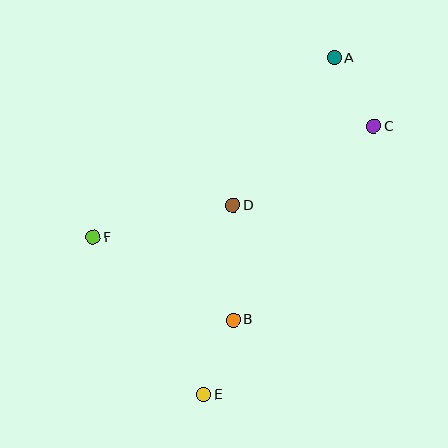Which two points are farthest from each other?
Points A and E are farthest from each other.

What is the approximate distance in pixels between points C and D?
The distance between C and D is approximately 161 pixels.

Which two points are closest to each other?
Points A and C are closest to each other.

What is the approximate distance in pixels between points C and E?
The distance between C and E is approximately 318 pixels.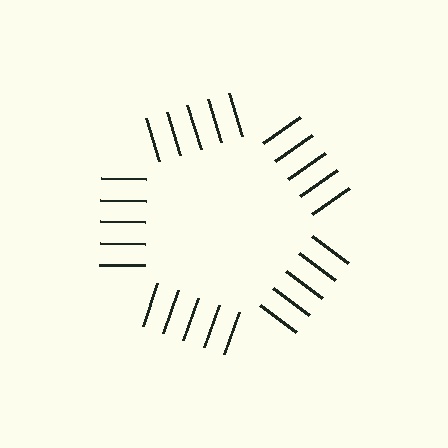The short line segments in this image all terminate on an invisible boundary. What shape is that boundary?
An illusory pentagon — the line segments terminate on its edges but no continuous stroke is drawn.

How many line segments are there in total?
25 — 5 along each of the 5 edges.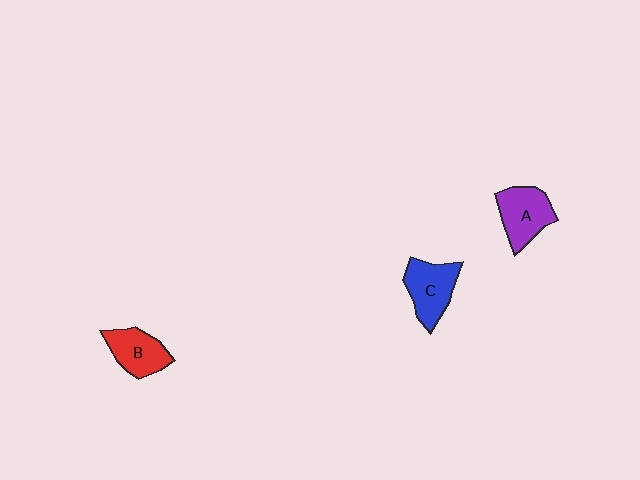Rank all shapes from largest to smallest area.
From largest to smallest: C (blue), A (purple), B (red).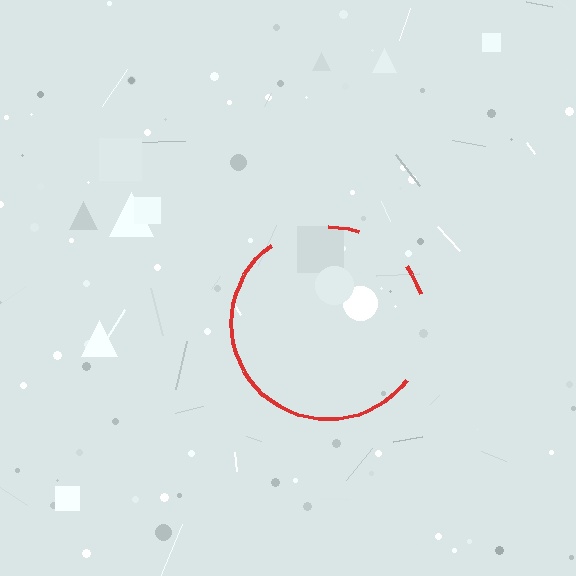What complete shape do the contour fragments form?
The contour fragments form a circle.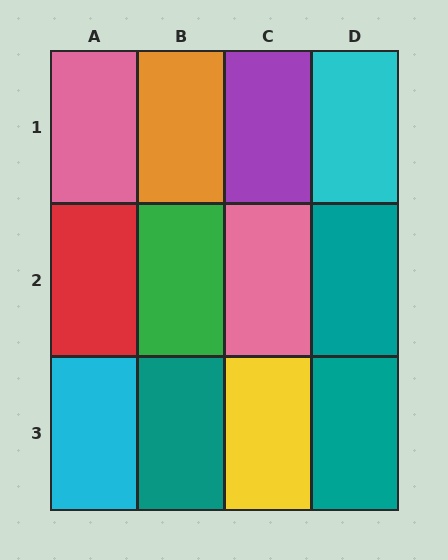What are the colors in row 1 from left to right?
Pink, orange, purple, cyan.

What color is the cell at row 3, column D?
Teal.